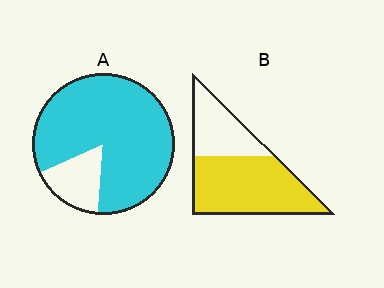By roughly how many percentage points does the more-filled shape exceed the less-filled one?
By roughly 20 percentage points (A over B).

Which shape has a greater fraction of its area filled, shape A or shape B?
Shape A.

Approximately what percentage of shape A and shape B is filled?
A is approximately 85% and B is approximately 65%.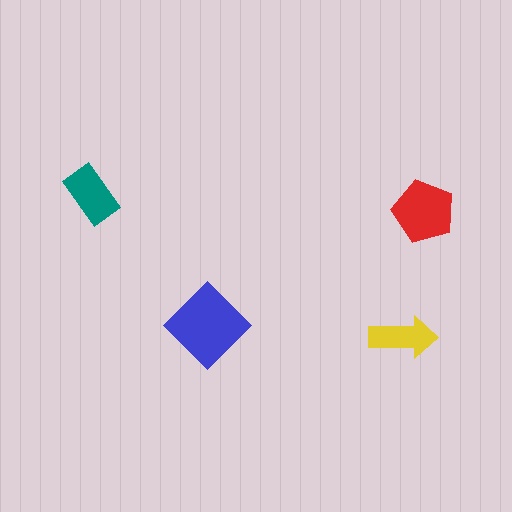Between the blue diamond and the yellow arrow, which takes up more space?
The blue diamond.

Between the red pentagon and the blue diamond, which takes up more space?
The blue diamond.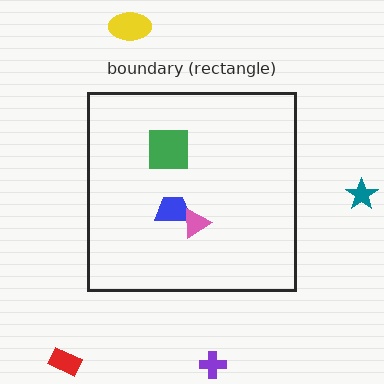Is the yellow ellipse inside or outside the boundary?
Outside.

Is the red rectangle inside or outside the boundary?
Outside.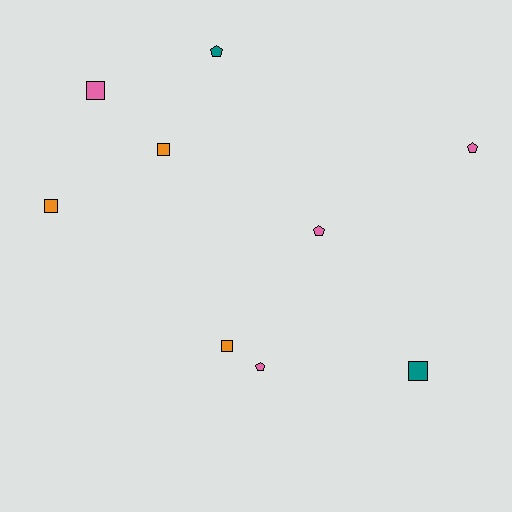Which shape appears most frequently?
Square, with 5 objects.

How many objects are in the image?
There are 9 objects.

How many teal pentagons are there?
There is 1 teal pentagon.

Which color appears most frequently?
Pink, with 4 objects.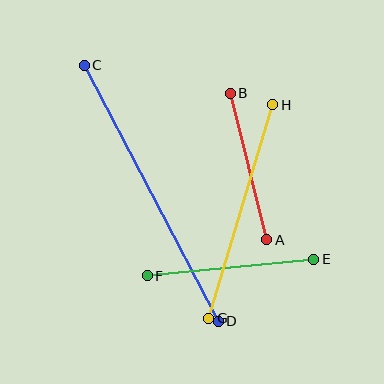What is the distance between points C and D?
The distance is approximately 289 pixels.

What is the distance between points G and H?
The distance is approximately 223 pixels.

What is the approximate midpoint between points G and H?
The midpoint is at approximately (241, 211) pixels.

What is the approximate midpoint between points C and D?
The midpoint is at approximately (151, 193) pixels.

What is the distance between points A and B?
The distance is approximately 151 pixels.